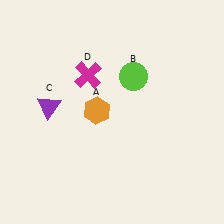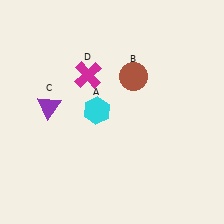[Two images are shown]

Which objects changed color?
A changed from orange to cyan. B changed from lime to brown.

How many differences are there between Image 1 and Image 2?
There are 2 differences between the two images.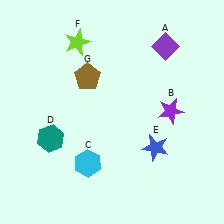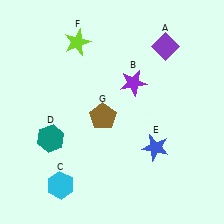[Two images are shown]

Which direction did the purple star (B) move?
The purple star (B) moved left.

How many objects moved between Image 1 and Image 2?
3 objects moved between the two images.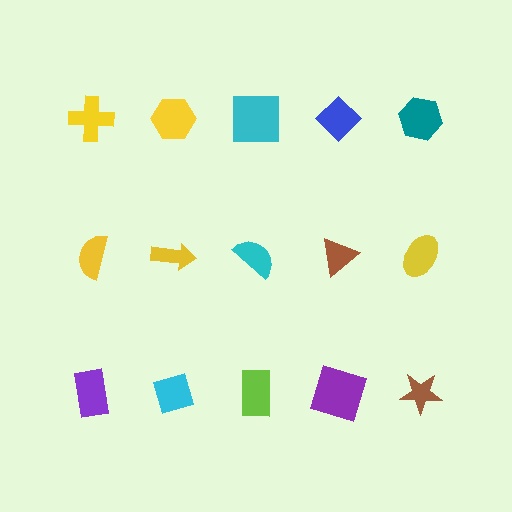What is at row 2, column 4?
A brown triangle.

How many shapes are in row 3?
5 shapes.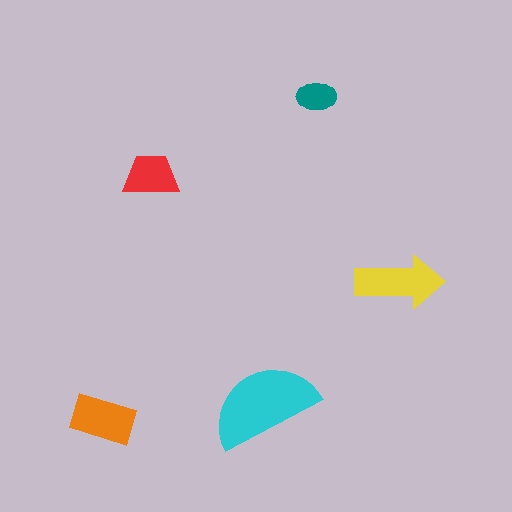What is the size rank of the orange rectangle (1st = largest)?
3rd.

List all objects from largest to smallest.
The cyan semicircle, the yellow arrow, the orange rectangle, the red trapezoid, the teal ellipse.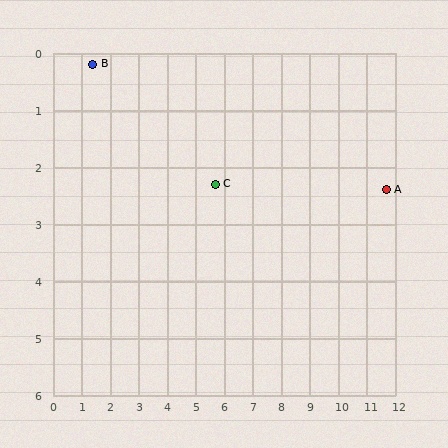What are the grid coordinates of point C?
Point C is at approximately (5.7, 2.3).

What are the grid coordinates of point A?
Point A is at approximately (11.7, 2.4).